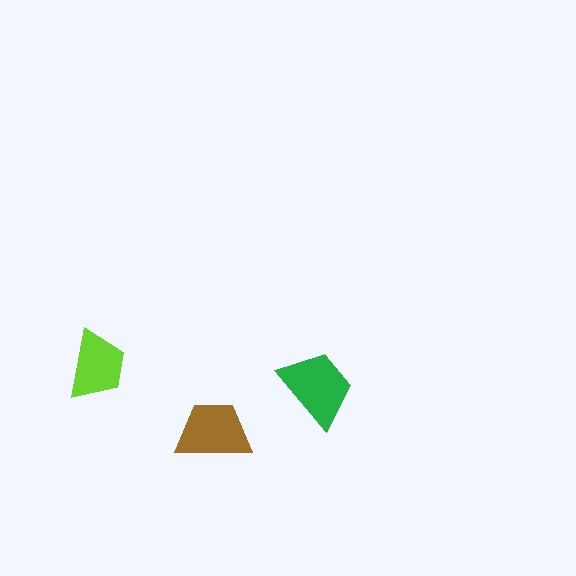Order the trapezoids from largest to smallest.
the green one, the brown one, the lime one.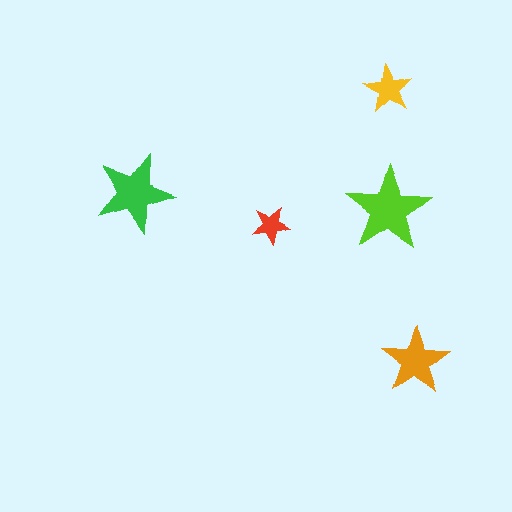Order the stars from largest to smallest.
the lime one, the green one, the orange one, the yellow one, the red one.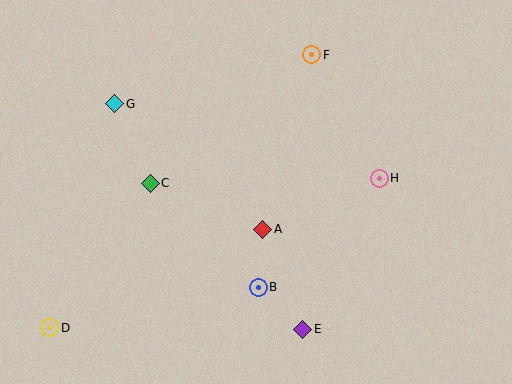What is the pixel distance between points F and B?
The distance between F and B is 239 pixels.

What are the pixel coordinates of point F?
Point F is at (312, 55).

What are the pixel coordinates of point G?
Point G is at (115, 104).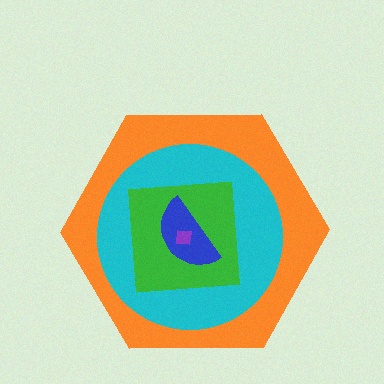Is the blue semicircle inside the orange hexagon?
Yes.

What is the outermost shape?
The orange hexagon.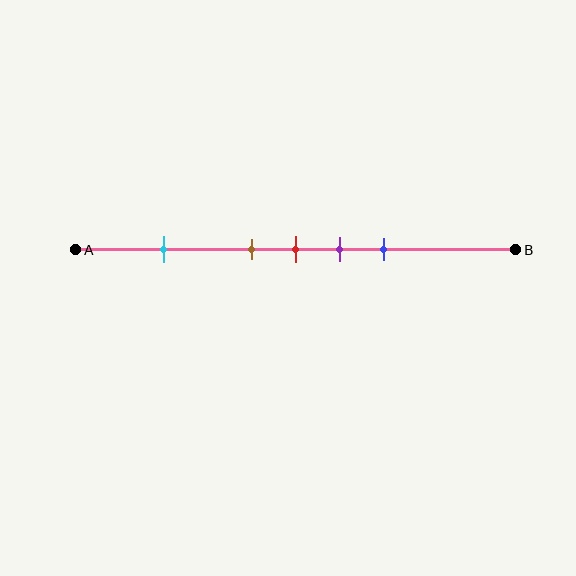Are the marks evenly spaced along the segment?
No, the marks are not evenly spaced.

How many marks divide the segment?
There are 5 marks dividing the segment.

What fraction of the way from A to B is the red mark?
The red mark is approximately 50% (0.5) of the way from A to B.